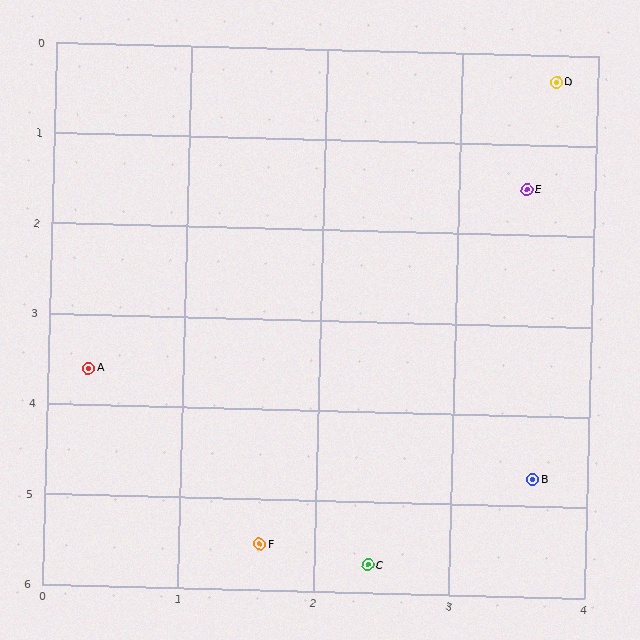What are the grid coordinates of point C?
Point C is at approximately (2.4, 5.7).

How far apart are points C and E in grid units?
Points C and E are about 4.3 grid units apart.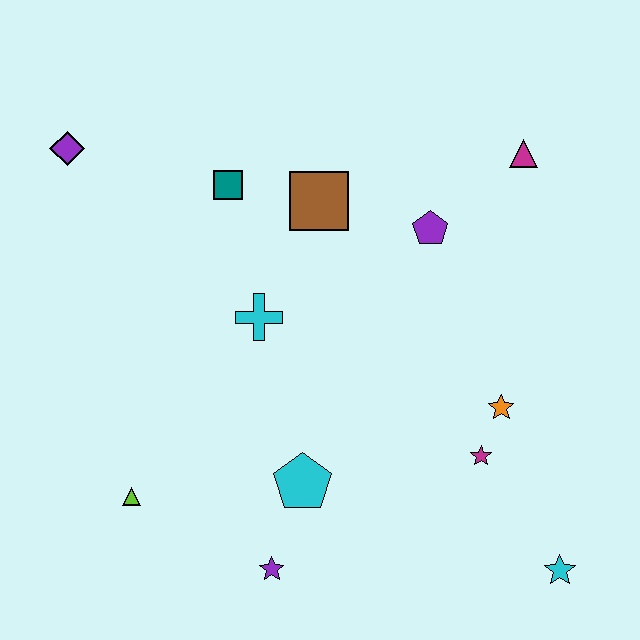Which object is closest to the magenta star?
The orange star is closest to the magenta star.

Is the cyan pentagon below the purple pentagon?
Yes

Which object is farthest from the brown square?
The cyan star is farthest from the brown square.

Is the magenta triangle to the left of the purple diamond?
No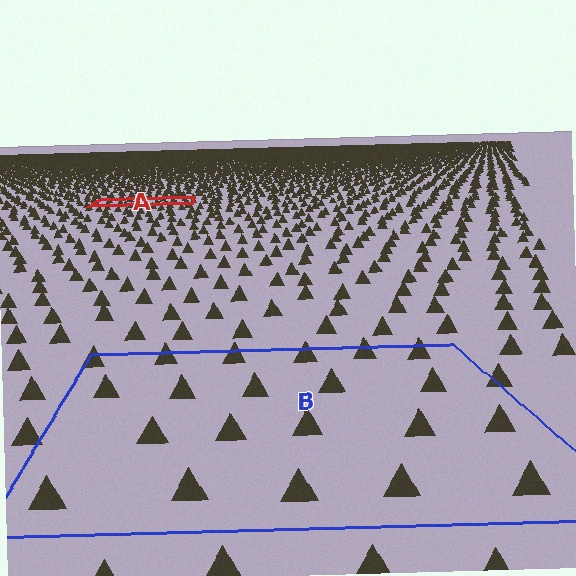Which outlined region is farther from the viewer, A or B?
Region A is farther from the viewer — the texture elements inside it appear smaller and more densely packed.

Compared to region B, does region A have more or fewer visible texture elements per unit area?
Region A has more texture elements per unit area — they are packed more densely because it is farther away.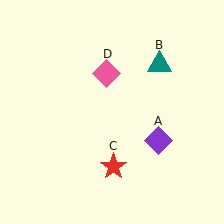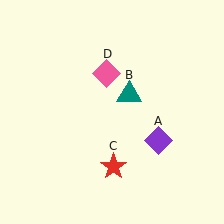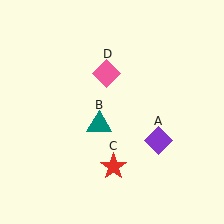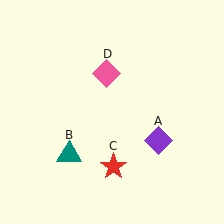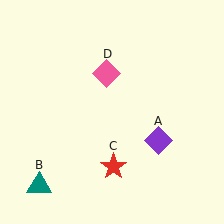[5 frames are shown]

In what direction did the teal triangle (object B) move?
The teal triangle (object B) moved down and to the left.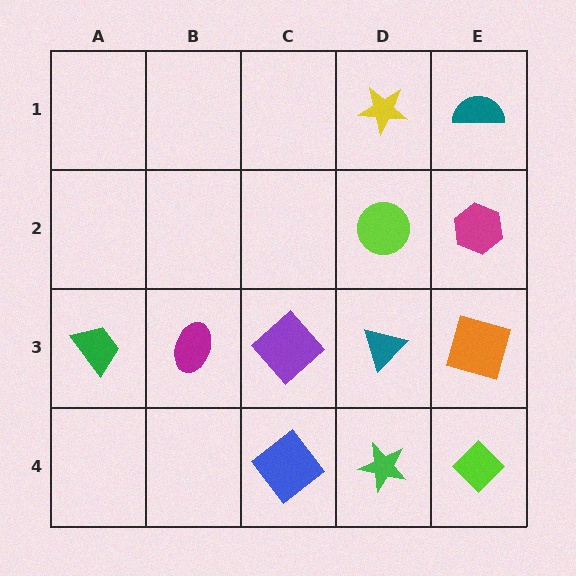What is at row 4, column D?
A green star.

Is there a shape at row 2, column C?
No, that cell is empty.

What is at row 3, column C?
A purple diamond.